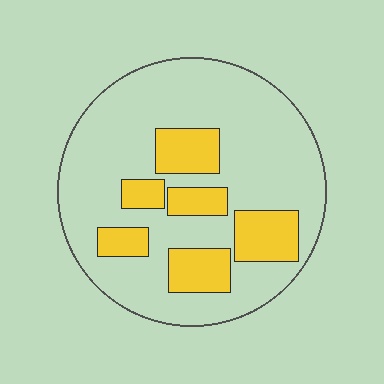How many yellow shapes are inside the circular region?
6.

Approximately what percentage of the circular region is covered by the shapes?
Approximately 25%.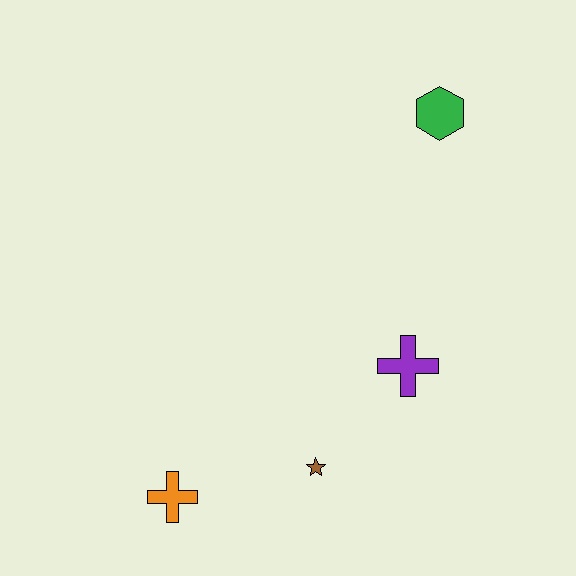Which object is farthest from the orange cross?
The green hexagon is farthest from the orange cross.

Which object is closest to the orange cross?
The brown star is closest to the orange cross.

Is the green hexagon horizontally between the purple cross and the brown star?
No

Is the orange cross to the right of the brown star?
No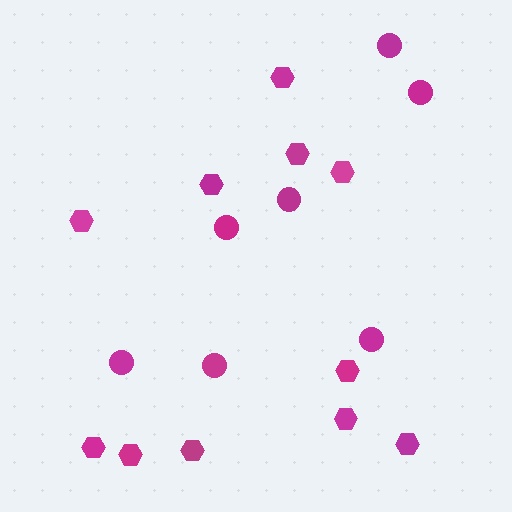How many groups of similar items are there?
There are 2 groups: one group of circles (7) and one group of hexagons (11).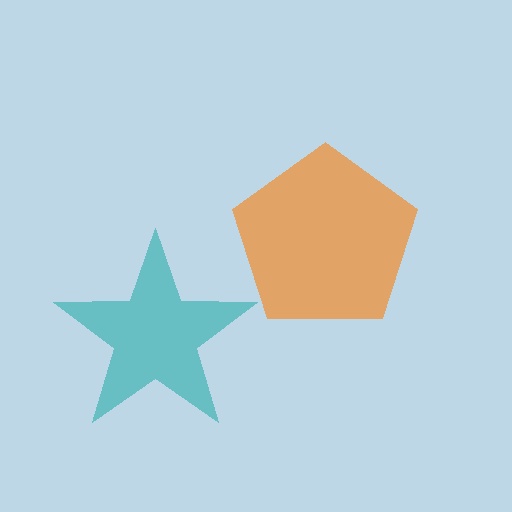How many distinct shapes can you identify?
There are 2 distinct shapes: a teal star, an orange pentagon.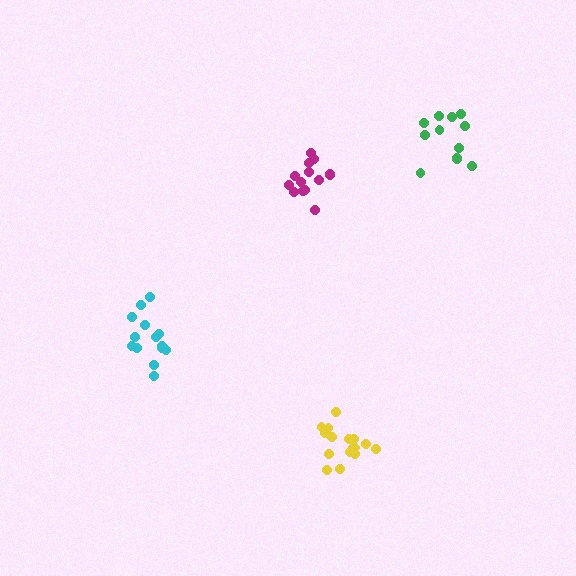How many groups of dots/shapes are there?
There are 4 groups.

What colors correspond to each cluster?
The clusters are colored: cyan, magenta, green, yellow.